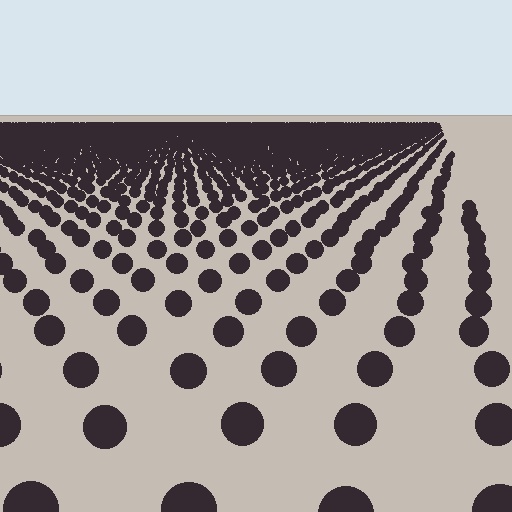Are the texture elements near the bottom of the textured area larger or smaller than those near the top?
Larger. Near the bottom, elements are closer to the viewer and appear at a bigger on-screen size.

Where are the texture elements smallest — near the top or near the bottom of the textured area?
Near the top.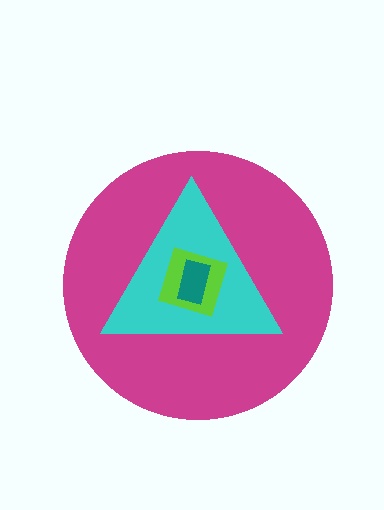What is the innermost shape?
The teal rectangle.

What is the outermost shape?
The magenta circle.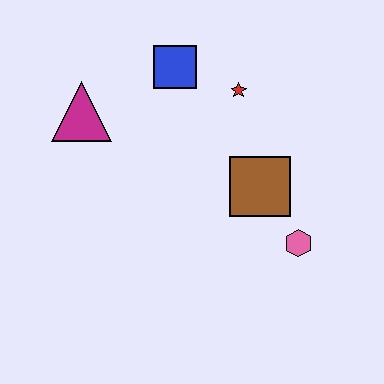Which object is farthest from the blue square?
The pink hexagon is farthest from the blue square.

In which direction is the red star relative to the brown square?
The red star is above the brown square.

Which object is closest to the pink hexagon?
The brown square is closest to the pink hexagon.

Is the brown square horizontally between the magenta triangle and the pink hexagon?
Yes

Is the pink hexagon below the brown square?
Yes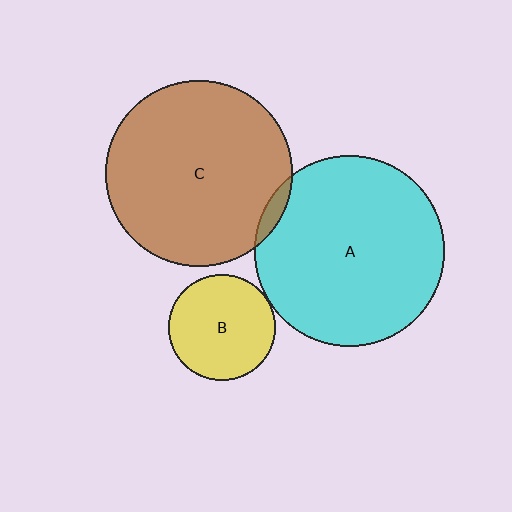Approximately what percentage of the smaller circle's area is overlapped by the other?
Approximately 5%.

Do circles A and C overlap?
Yes.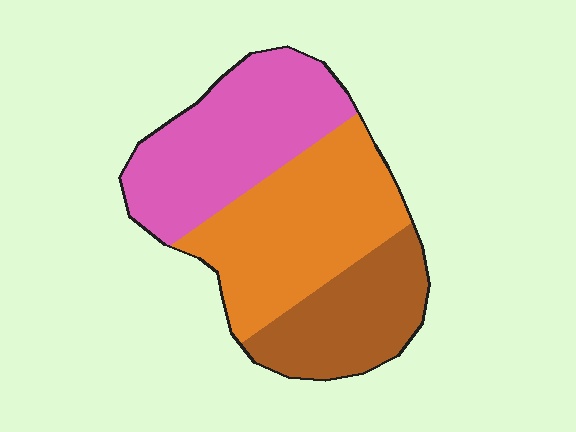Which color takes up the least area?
Brown, at roughly 25%.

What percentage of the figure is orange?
Orange takes up between a quarter and a half of the figure.